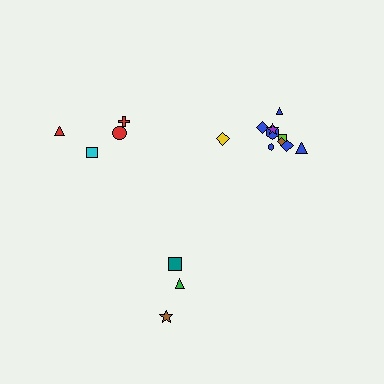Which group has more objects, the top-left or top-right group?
The top-right group.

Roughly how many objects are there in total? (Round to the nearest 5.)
Roughly 15 objects in total.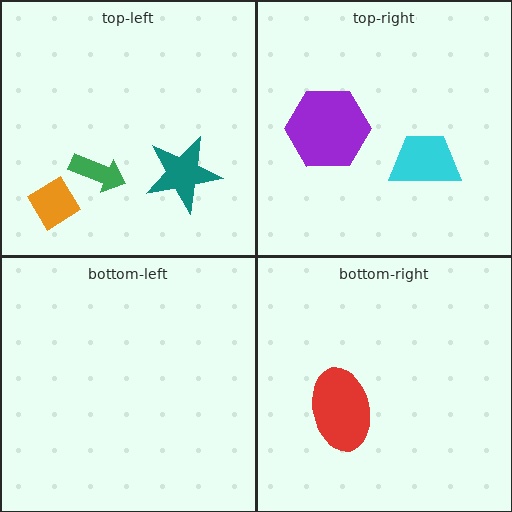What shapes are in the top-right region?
The purple hexagon, the cyan trapezoid.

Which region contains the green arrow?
The top-left region.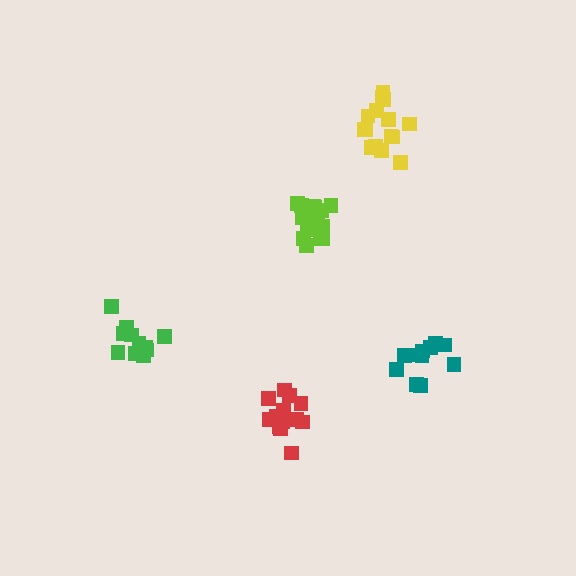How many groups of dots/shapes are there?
There are 5 groups.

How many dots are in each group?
Group 1: 17 dots, Group 2: 15 dots, Group 3: 11 dots, Group 4: 12 dots, Group 5: 15 dots (70 total).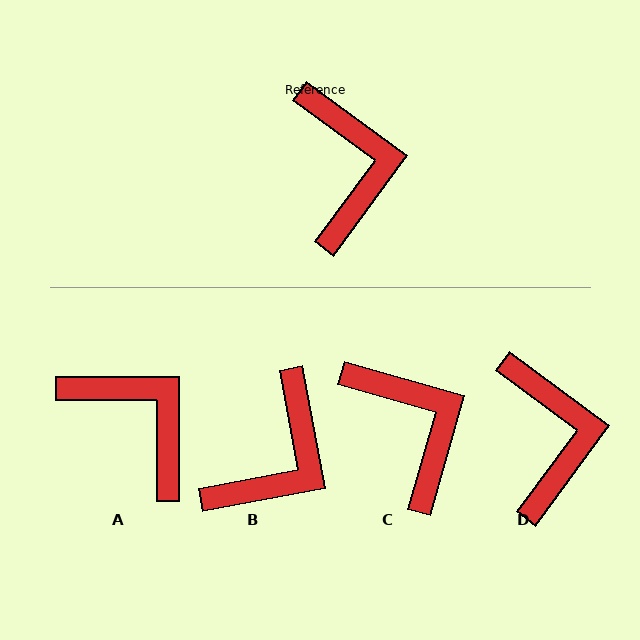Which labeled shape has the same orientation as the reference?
D.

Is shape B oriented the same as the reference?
No, it is off by about 43 degrees.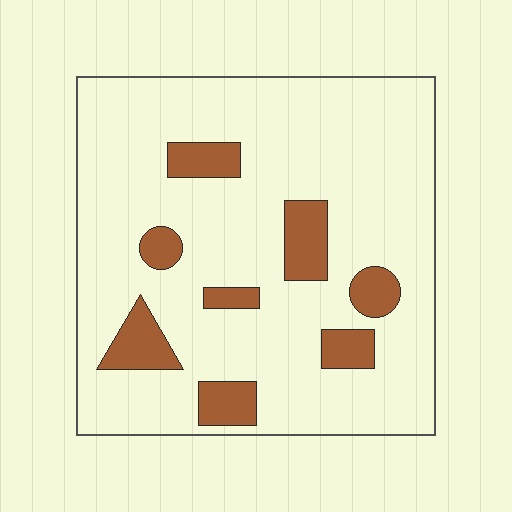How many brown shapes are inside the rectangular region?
8.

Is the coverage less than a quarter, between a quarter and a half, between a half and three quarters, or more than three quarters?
Less than a quarter.